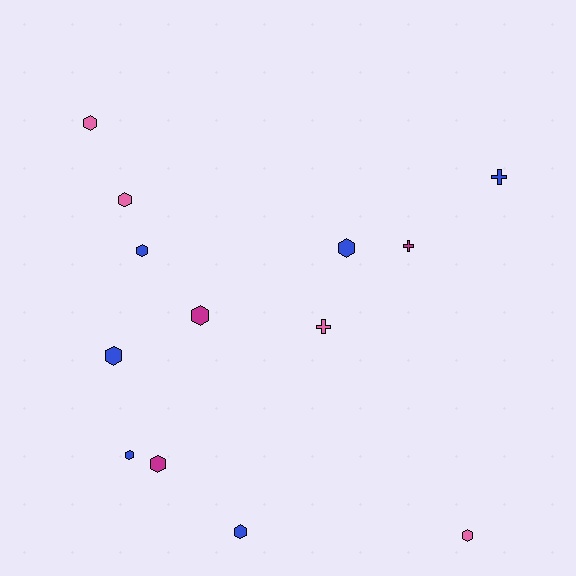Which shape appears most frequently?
Hexagon, with 10 objects.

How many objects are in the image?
There are 13 objects.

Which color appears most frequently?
Blue, with 6 objects.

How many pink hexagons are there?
There are 3 pink hexagons.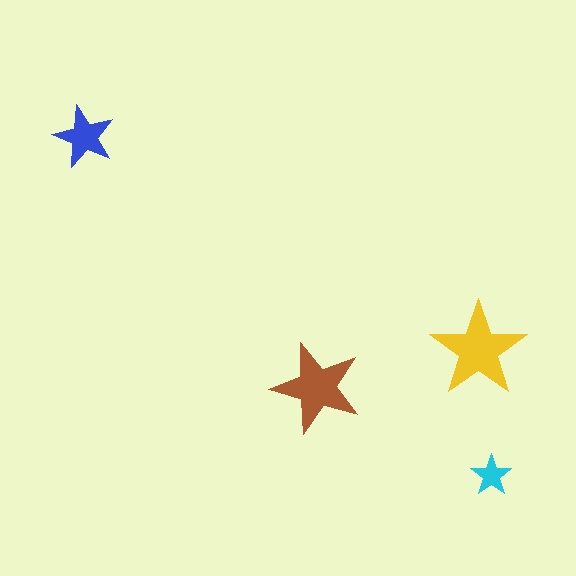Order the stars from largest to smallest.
the yellow one, the brown one, the blue one, the cyan one.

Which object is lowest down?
The cyan star is bottommost.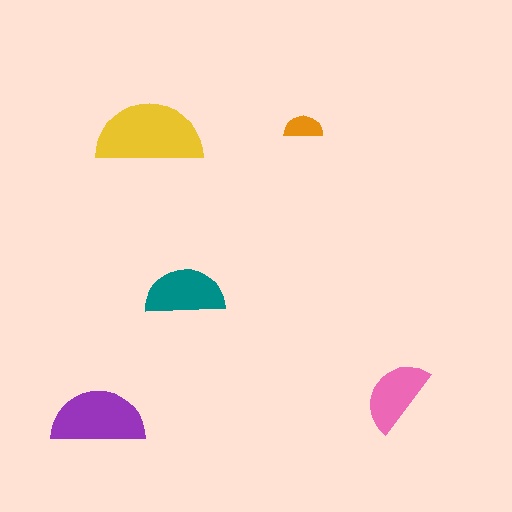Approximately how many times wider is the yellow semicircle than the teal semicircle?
About 1.5 times wider.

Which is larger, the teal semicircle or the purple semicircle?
The purple one.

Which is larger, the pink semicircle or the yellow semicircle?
The yellow one.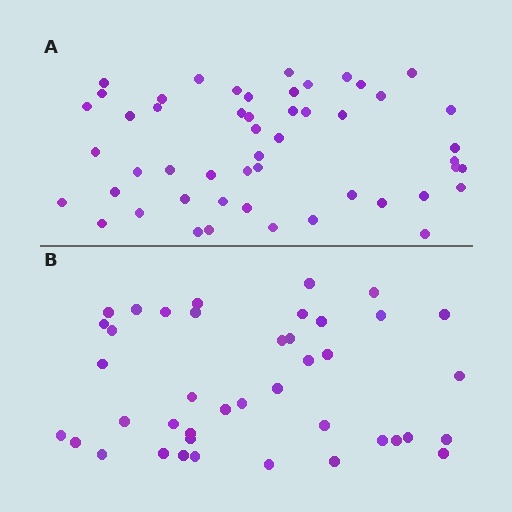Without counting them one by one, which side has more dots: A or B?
Region A (the top region) has more dots.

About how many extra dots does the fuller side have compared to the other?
Region A has roughly 10 or so more dots than region B.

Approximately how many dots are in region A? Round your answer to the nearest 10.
About 50 dots. (The exact count is 51, which rounds to 50.)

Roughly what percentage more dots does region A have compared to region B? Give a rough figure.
About 25% more.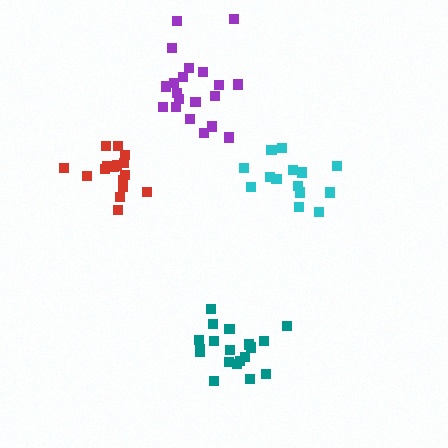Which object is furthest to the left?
The red cluster is leftmost.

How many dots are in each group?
Group 1: 14 dots, Group 2: 19 dots, Group 3: 16 dots, Group 4: 20 dots (69 total).